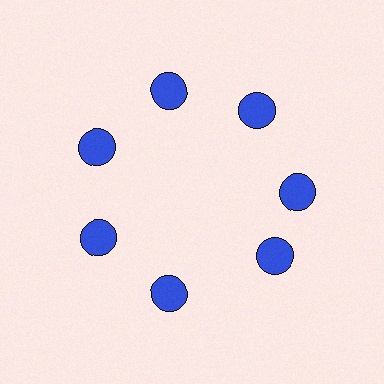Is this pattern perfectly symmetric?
No. The 7 blue circles are arranged in a ring, but one element near the 5 o'clock position is rotated out of alignment along the ring, breaking the 7-fold rotational symmetry.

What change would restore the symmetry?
The symmetry would be restored by rotating it back into even spacing with its neighbors so that all 7 circles sit at equal angles and equal distance from the center.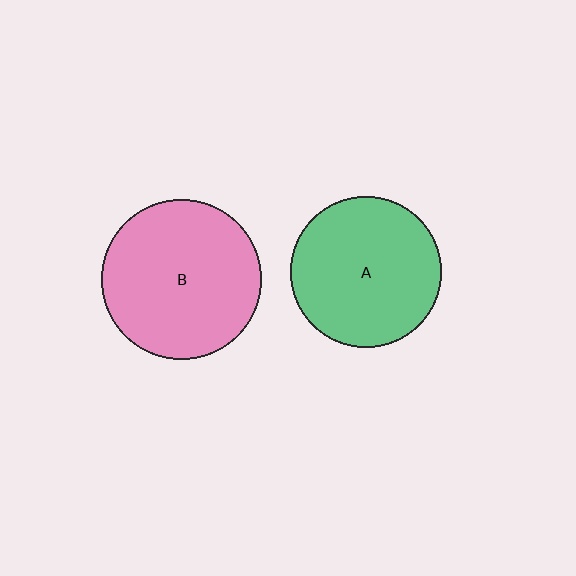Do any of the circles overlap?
No, none of the circles overlap.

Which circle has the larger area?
Circle B (pink).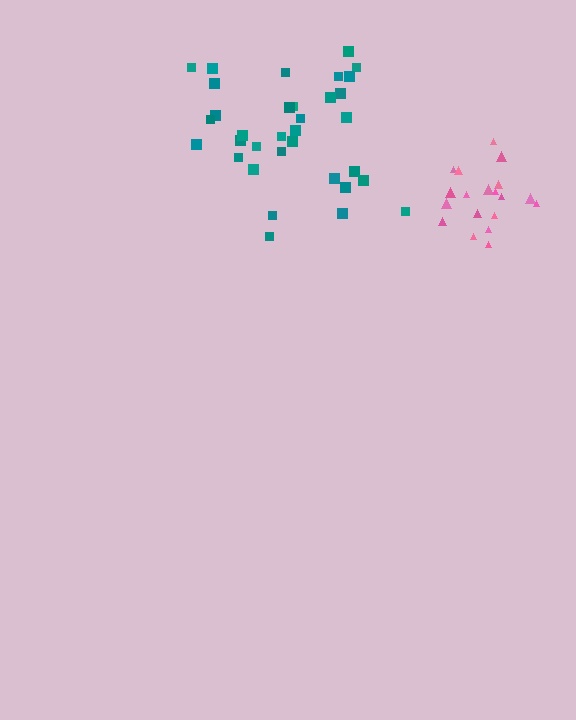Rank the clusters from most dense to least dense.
pink, teal.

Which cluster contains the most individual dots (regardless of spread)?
Teal (34).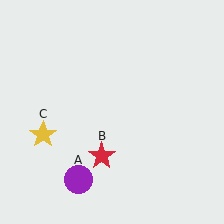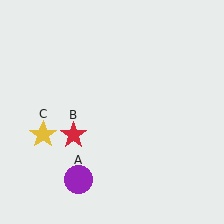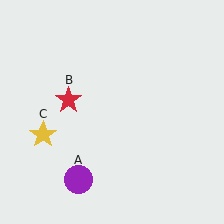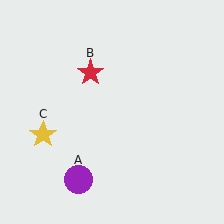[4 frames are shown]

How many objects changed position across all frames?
1 object changed position: red star (object B).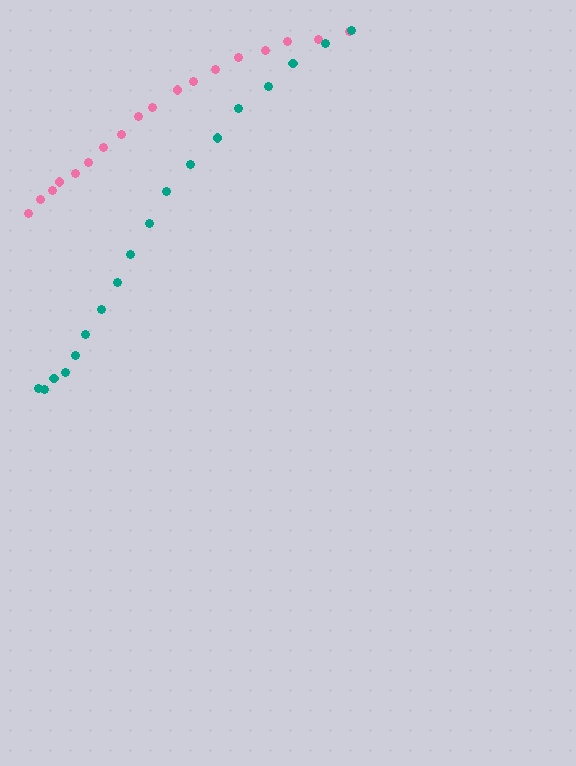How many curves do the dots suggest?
There are 2 distinct paths.